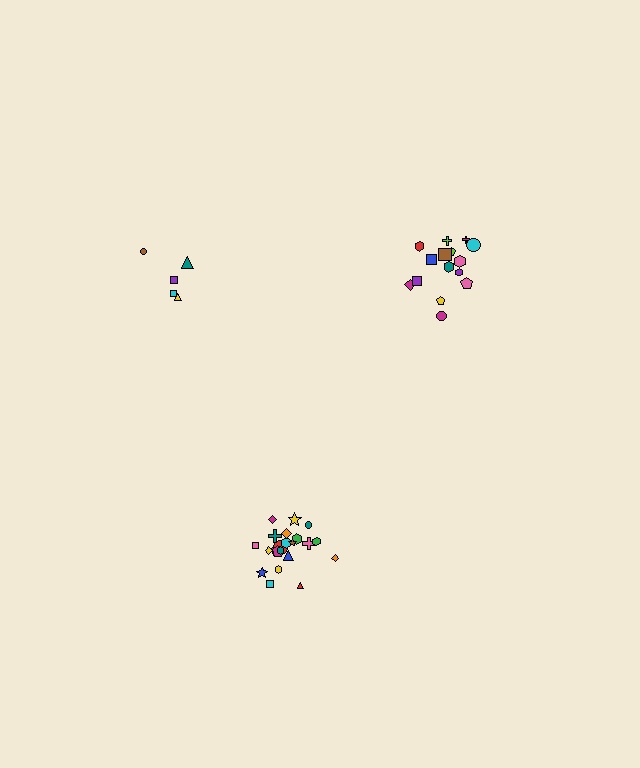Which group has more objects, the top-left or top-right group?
The top-right group.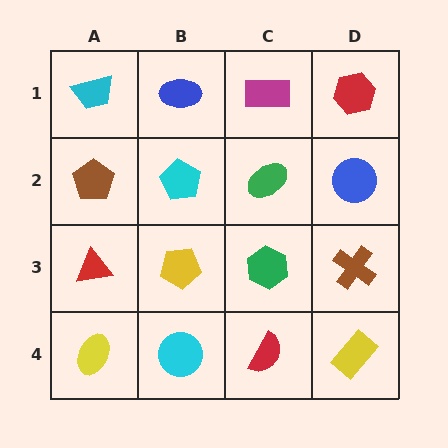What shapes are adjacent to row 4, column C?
A green hexagon (row 3, column C), a cyan circle (row 4, column B), a yellow rectangle (row 4, column D).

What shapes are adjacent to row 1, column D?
A blue circle (row 2, column D), a magenta rectangle (row 1, column C).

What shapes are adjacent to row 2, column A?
A cyan trapezoid (row 1, column A), a red triangle (row 3, column A), a cyan pentagon (row 2, column B).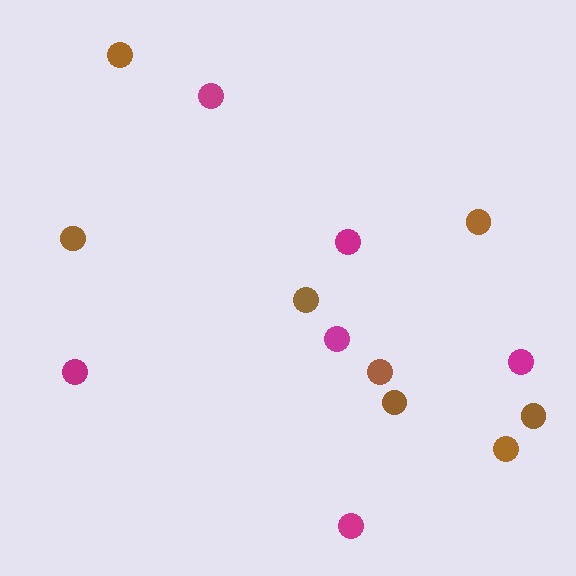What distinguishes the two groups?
There are 2 groups: one group of magenta circles (6) and one group of brown circles (8).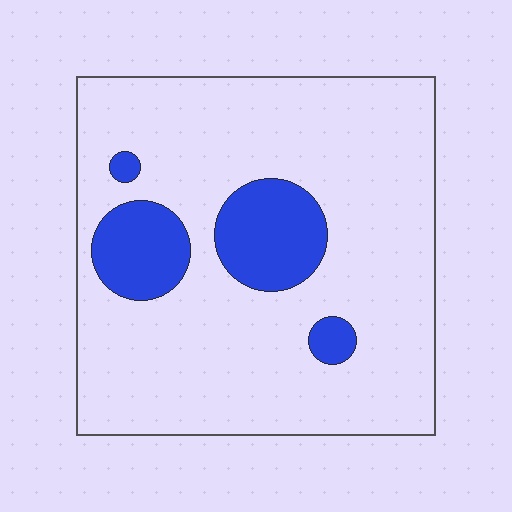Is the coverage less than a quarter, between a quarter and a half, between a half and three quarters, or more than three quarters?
Less than a quarter.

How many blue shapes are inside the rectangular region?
4.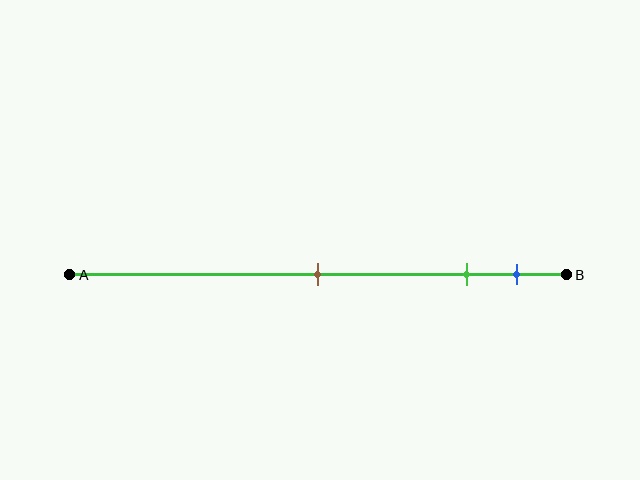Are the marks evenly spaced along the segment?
No, the marks are not evenly spaced.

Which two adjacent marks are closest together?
The green and blue marks are the closest adjacent pair.